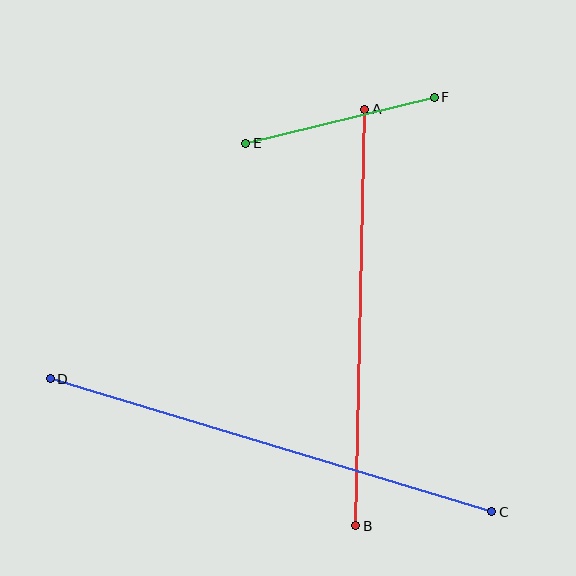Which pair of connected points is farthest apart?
Points C and D are farthest apart.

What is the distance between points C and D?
The distance is approximately 461 pixels.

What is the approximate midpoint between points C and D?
The midpoint is at approximately (271, 445) pixels.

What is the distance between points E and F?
The distance is approximately 194 pixels.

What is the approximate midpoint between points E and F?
The midpoint is at approximately (340, 120) pixels.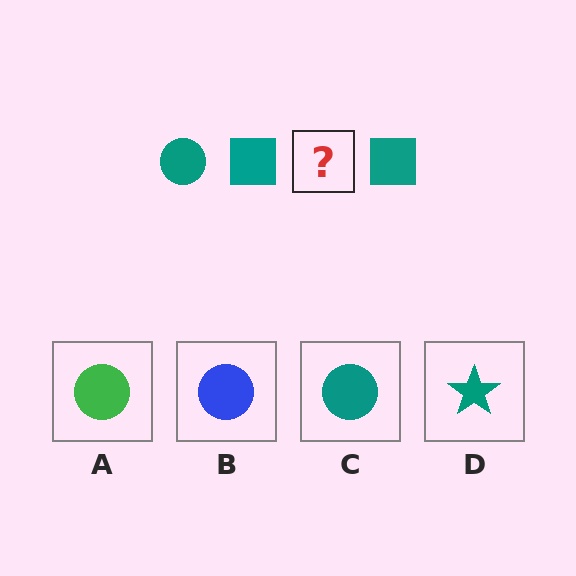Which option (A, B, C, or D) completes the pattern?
C.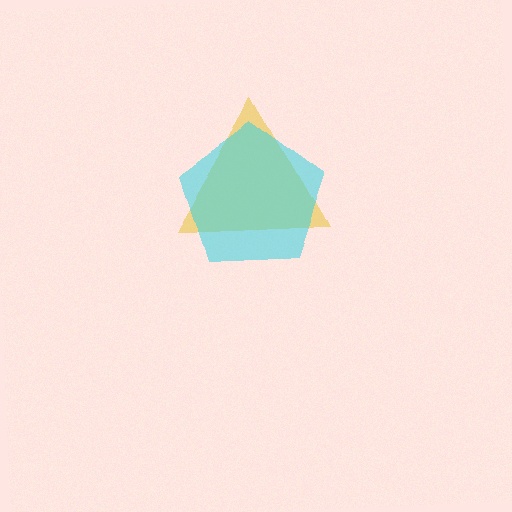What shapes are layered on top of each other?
The layered shapes are: a yellow triangle, a cyan pentagon.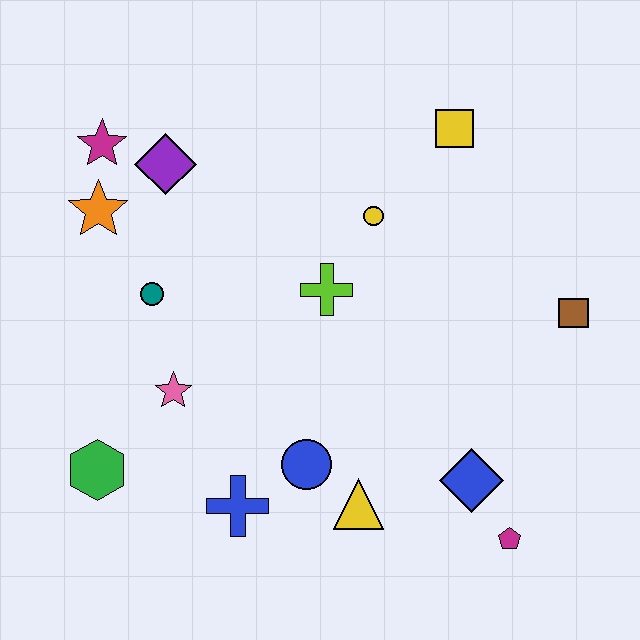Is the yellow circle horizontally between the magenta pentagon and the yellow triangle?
Yes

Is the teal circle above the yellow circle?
No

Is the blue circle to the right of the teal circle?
Yes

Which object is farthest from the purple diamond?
The magenta pentagon is farthest from the purple diamond.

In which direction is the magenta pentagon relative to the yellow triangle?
The magenta pentagon is to the right of the yellow triangle.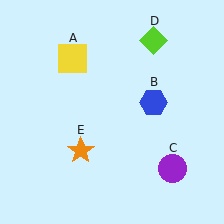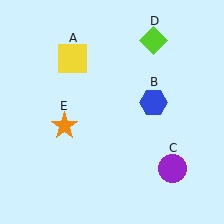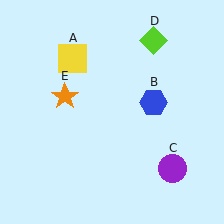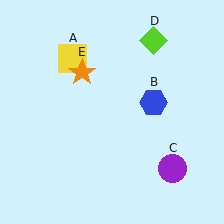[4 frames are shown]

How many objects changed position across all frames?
1 object changed position: orange star (object E).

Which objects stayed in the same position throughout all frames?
Yellow square (object A) and blue hexagon (object B) and purple circle (object C) and lime diamond (object D) remained stationary.